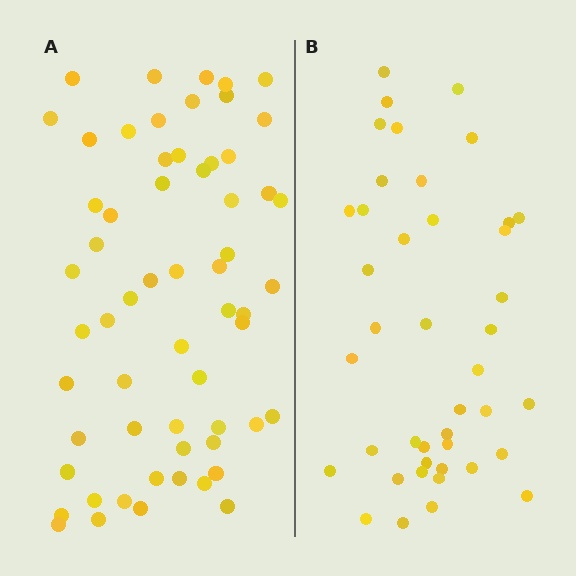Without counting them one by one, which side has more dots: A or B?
Region A (the left region) has more dots.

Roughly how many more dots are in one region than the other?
Region A has approximately 20 more dots than region B.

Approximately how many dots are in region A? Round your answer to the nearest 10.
About 60 dots.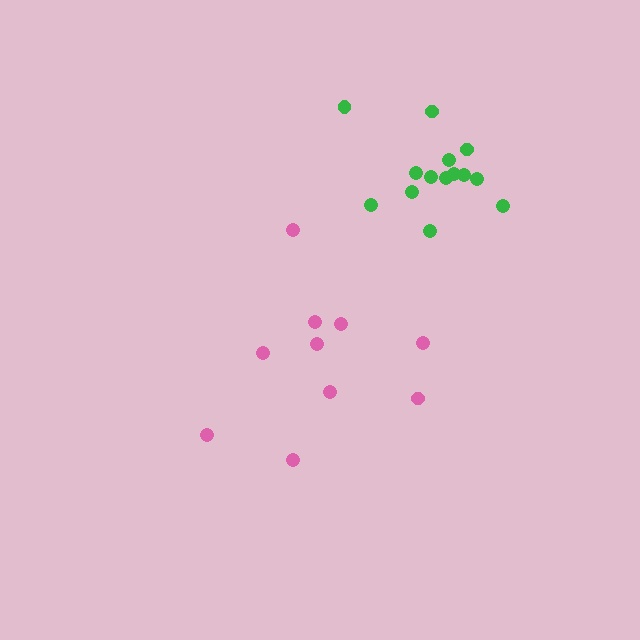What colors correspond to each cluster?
The clusters are colored: green, pink.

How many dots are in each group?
Group 1: 14 dots, Group 2: 10 dots (24 total).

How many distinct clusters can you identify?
There are 2 distinct clusters.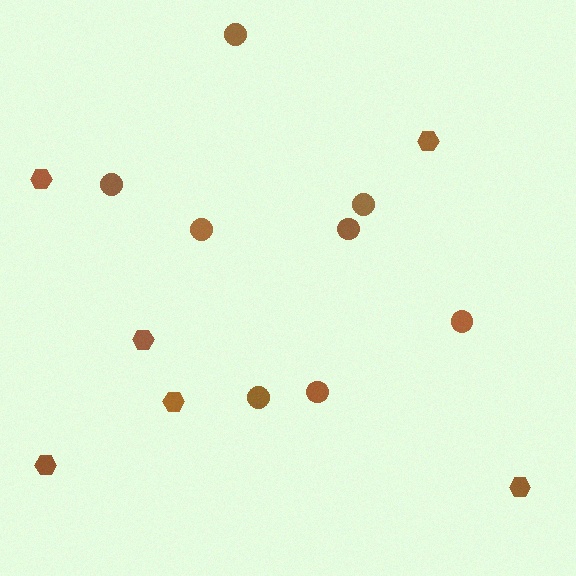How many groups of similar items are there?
There are 2 groups: one group of circles (8) and one group of hexagons (6).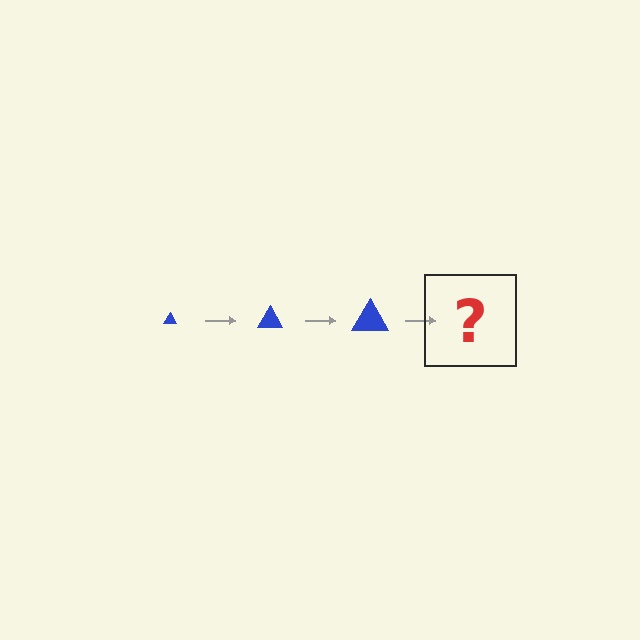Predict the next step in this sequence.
The next step is a blue triangle, larger than the previous one.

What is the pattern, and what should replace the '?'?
The pattern is that the triangle gets progressively larger each step. The '?' should be a blue triangle, larger than the previous one.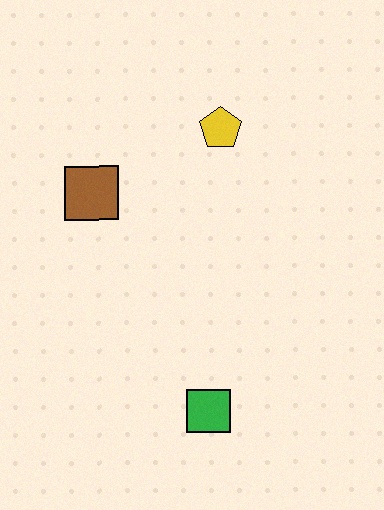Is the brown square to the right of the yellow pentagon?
No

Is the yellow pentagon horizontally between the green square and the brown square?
No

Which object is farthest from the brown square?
The green square is farthest from the brown square.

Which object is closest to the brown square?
The yellow pentagon is closest to the brown square.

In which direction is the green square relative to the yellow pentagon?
The green square is below the yellow pentagon.